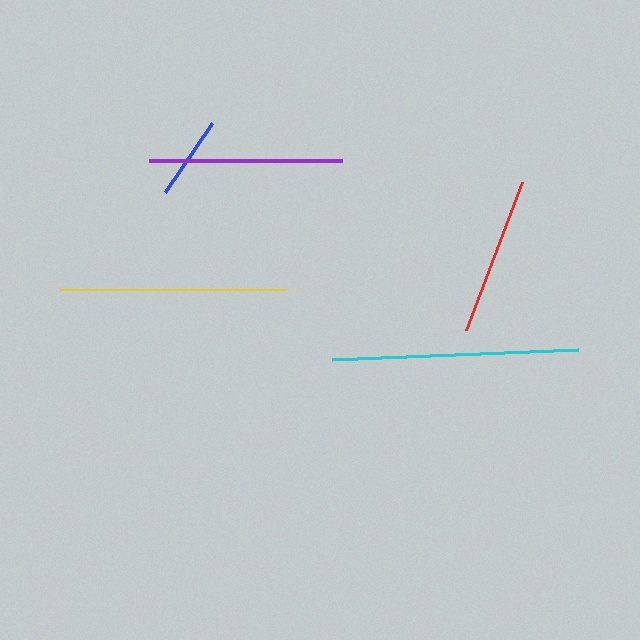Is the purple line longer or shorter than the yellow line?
The yellow line is longer than the purple line.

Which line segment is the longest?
The cyan line is the longest at approximately 247 pixels.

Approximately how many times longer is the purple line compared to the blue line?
The purple line is approximately 2.3 times the length of the blue line.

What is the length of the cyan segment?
The cyan segment is approximately 247 pixels long.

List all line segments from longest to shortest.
From longest to shortest: cyan, yellow, purple, red, blue.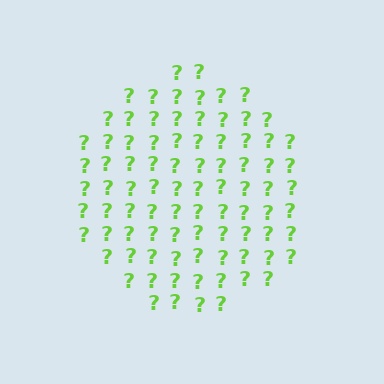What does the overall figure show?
The overall figure shows a circle.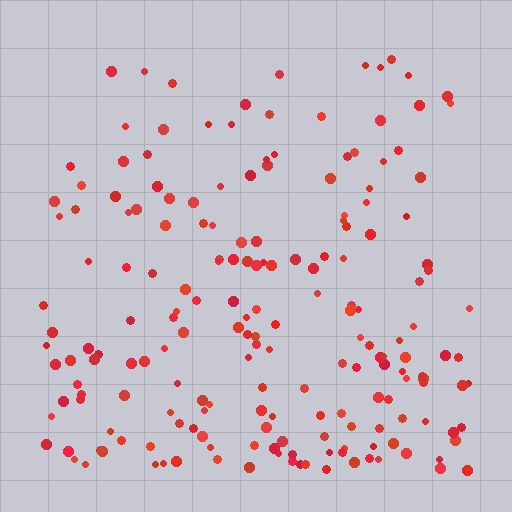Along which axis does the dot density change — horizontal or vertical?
Vertical.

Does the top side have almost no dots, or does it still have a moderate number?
Still a moderate number, just noticeably fewer than the bottom.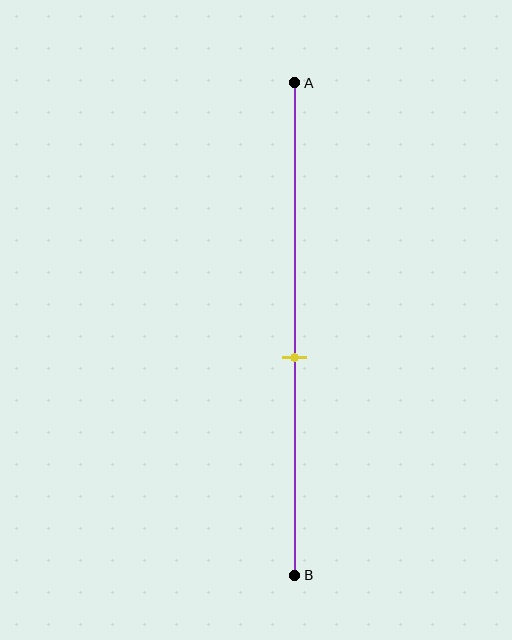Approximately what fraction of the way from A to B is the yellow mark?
The yellow mark is approximately 55% of the way from A to B.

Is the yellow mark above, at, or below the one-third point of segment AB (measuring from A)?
The yellow mark is below the one-third point of segment AB.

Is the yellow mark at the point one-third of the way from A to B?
No, the mark is at about 55% from A, not at the 33% one-third point.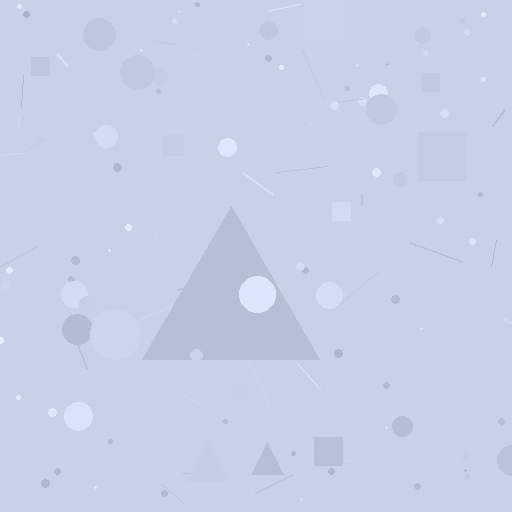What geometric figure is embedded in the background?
A triangle is embedded in the background.